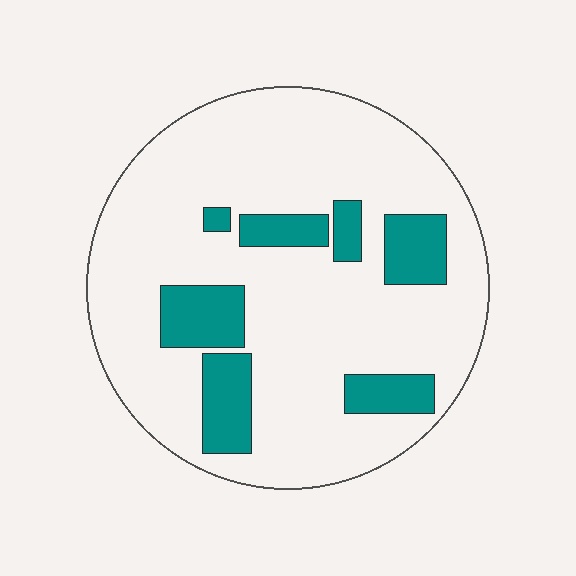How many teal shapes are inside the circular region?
7.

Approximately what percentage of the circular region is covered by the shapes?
Approximately 20%.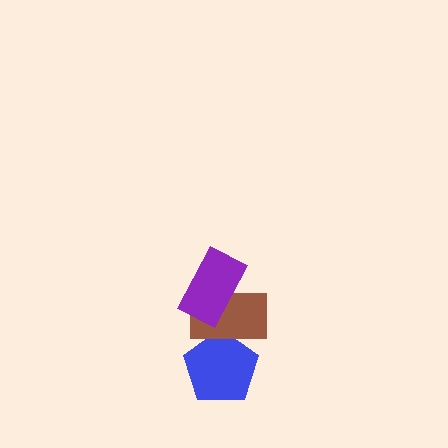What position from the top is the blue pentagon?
The blue pentagon is 3rd from the top.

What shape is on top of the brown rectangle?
The purple rectangle is on top of the brown rectangle.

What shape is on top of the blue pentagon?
The brown rectangle is on top of the blue pentagon.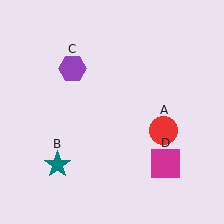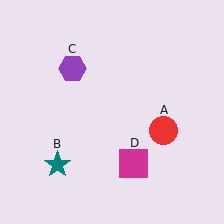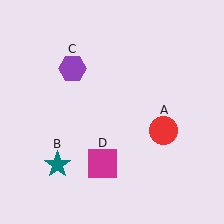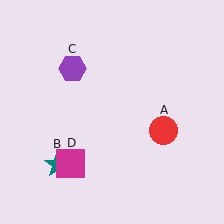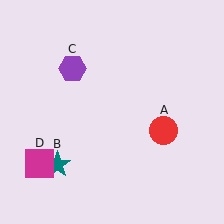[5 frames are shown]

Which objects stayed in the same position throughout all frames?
Red circle (object A) and teal star (object B) and purple hexagon (object C) remained stationary.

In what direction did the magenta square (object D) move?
The magenta square (object D) moved left.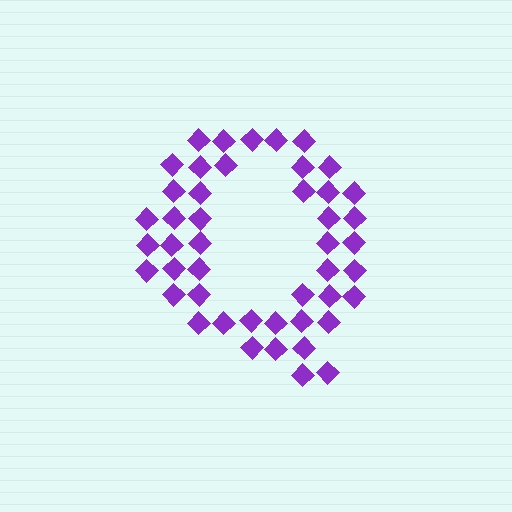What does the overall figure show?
The overall figure shows the letter Q.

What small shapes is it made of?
It is made of small diamonds.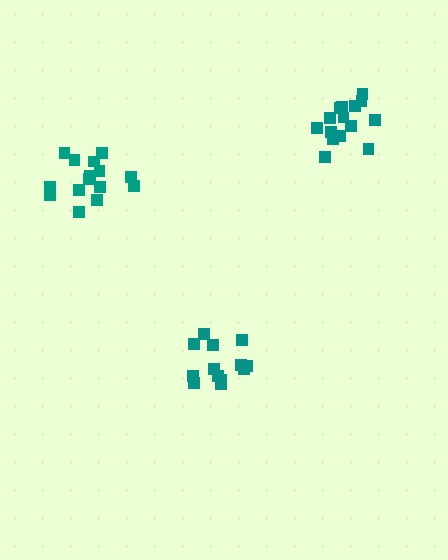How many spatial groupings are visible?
There are 3 spatial groupings.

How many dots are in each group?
Group 1: 15 dots, Group 2: 15 dots, Group 3: 13 dots (43 total).